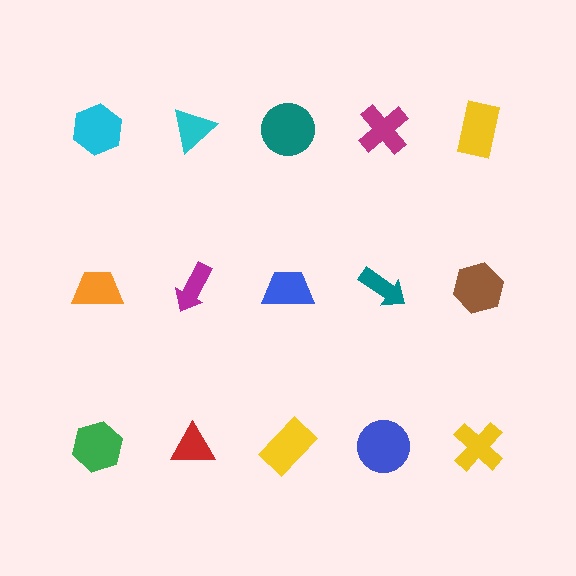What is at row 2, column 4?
A teal arrow.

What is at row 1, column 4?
A magenta cross.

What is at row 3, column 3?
A yellow rectangle.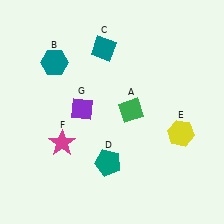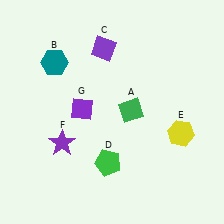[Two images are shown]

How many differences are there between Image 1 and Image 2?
There are 3 differences between the two images.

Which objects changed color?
C changed from teal to purple. D changed from teal to green. F changed from magenta to purple.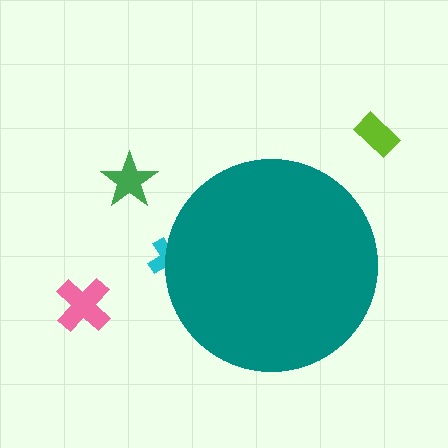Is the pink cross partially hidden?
No, the pink cross is fully visible.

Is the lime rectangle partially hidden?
No, the lime rectangle is fully visible.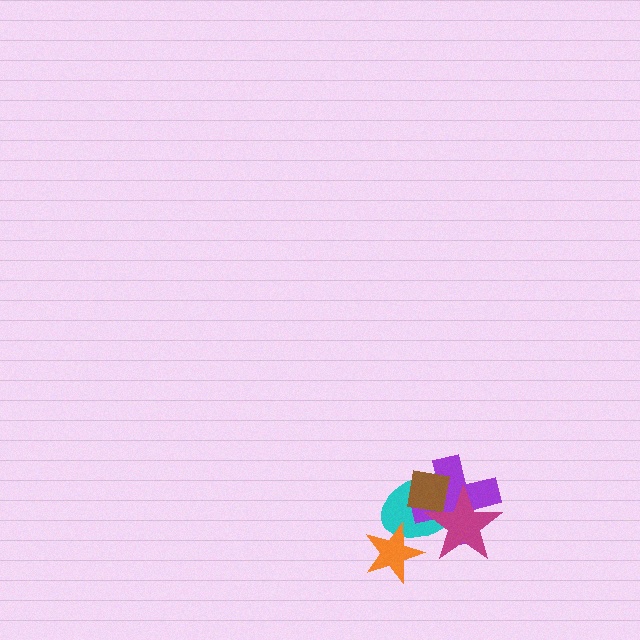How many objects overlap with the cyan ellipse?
4 objects overlap with the cyan ellipse.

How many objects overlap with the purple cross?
3 objects overlap with the purple cross.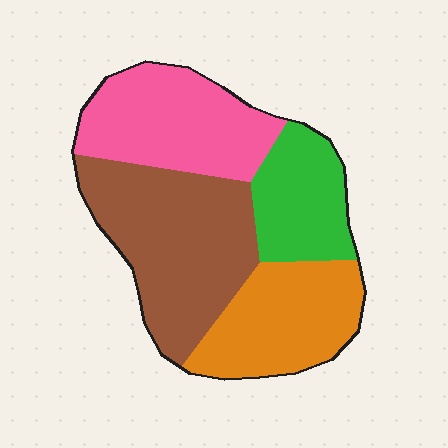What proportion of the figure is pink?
Pink covers roughly 25% of the figure.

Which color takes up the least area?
Green, at roughly 15%.